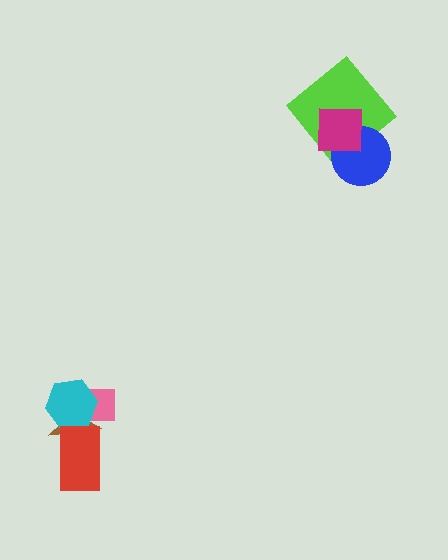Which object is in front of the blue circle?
The magenta square is in front of the blue circle.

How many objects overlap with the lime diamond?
2 objects overlap with the lime diamond.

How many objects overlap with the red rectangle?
1 object overlaps with the red rectangle.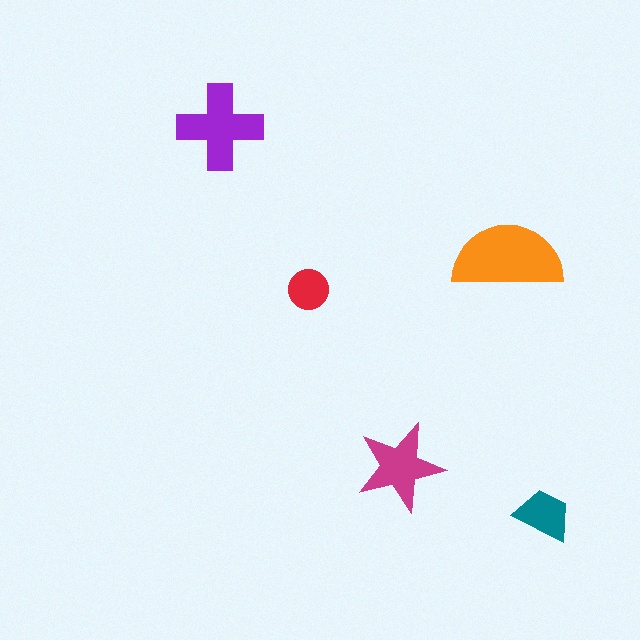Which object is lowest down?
The teal trapezoid is bottommost.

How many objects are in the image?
There are 5 objects in the image.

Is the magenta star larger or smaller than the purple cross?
Smaller.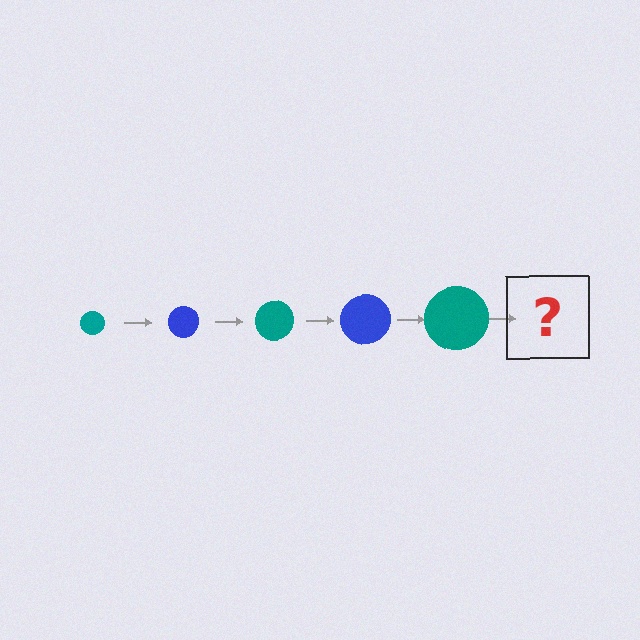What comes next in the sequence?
The next element should be a blue circle, larger than the previous one.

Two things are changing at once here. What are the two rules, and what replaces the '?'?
The two rules are that the circle grows larger each step and the color cycles through teal and blue. The '?' should be a blue circle, larger than the previous one.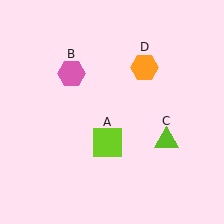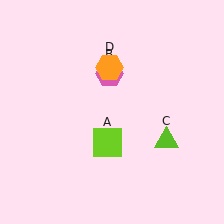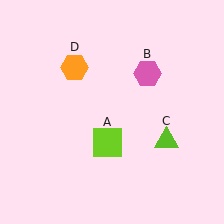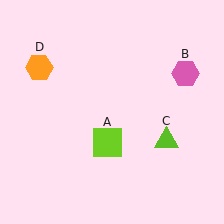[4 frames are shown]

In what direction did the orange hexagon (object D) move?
The orange hexagon (object D) moved left.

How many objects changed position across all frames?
2 objects changed position: pink hexagon (object B), orange hexagon (object D).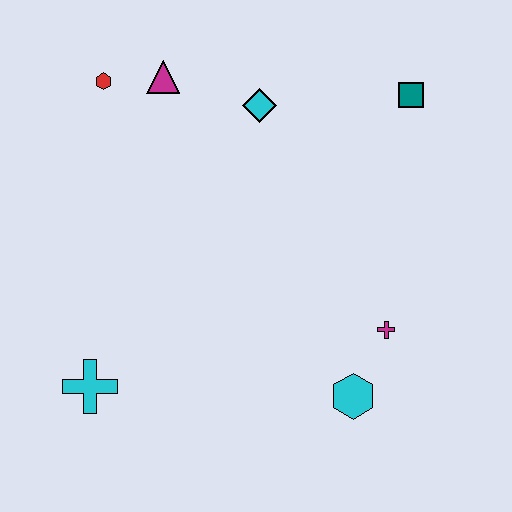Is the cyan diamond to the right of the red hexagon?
Yes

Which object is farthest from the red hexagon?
The cyan hexagon is farthest from the red hexagon.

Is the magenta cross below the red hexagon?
Yes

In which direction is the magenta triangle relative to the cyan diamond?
The magenta triangle is to the left of the cyan diamond.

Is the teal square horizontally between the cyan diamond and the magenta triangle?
No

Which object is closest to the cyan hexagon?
The magenta cross is closest to the cyan hexagon.